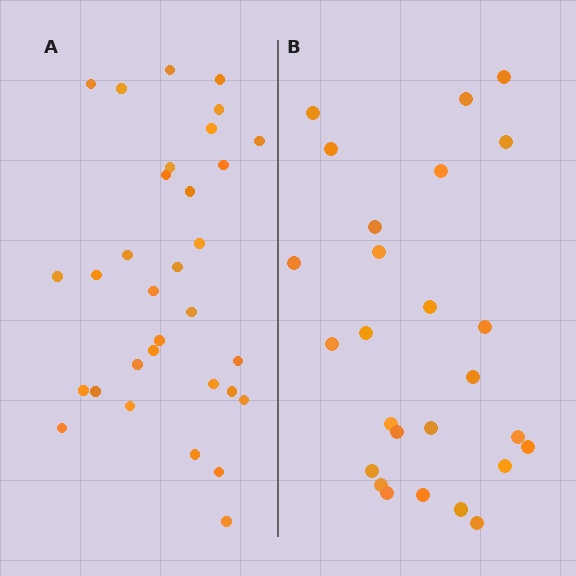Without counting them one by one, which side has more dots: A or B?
Region A (the left region) has more dots.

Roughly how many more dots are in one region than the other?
Region A has about 6 more dots than region B.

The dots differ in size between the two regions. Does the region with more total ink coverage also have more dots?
No. Region B has more total ink coverage because its dots are larger, but region A actually contains more individual dots. Total area can be misleading — the number of items is what matters here.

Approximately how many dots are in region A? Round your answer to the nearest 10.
About 30 dots. (The exact count is 32, which rounds to 30.)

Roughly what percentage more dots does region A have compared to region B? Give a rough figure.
About 25% more.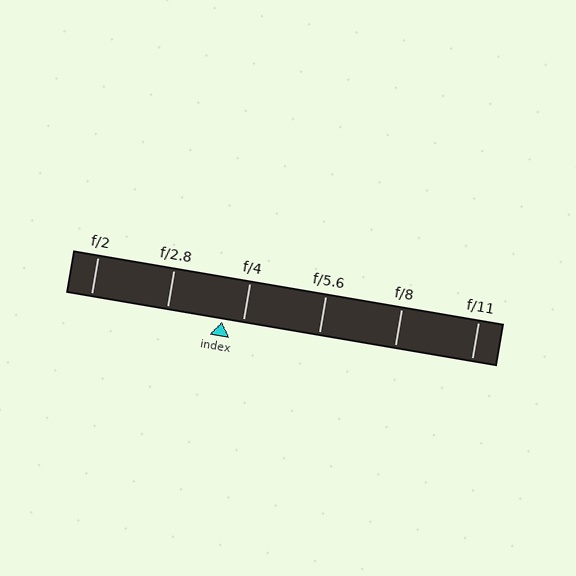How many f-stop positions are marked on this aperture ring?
There are 6 f-stop positions marked.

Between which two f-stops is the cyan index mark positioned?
The index mark is between f/2.8 and f/4.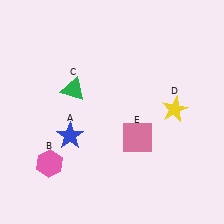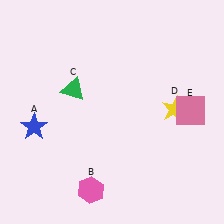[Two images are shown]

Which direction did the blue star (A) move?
The blue star (A) moved left.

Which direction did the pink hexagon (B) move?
The pink hexagon (B) moved right.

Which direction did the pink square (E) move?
The pink square (E) moved right.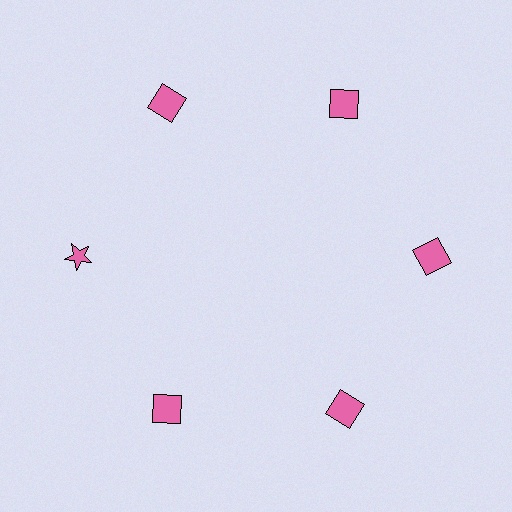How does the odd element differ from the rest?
It has a different shape: star instead of square.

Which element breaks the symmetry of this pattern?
The pink star at roughly the 9 o'clock position breaks the symmetry. All other shapes are pink squares.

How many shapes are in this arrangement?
There are 6 shapes arranged in a ring pattern.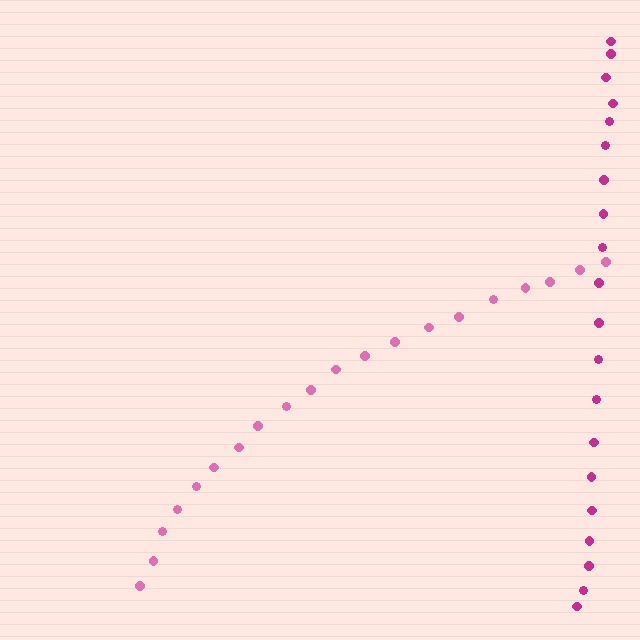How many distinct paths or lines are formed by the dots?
There are 2 distinct paths.